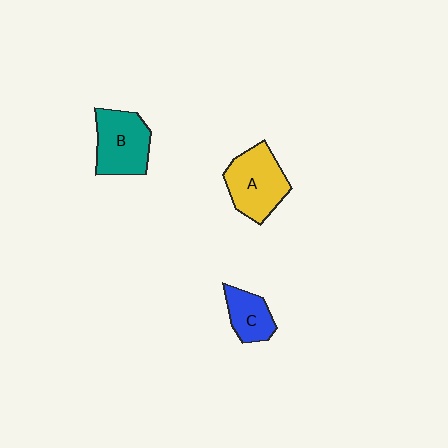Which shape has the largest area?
Shape A (yellow).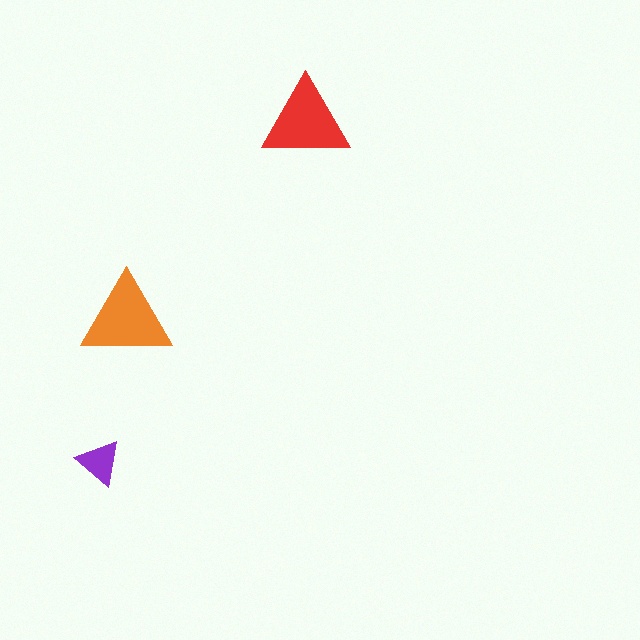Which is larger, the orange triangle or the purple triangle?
The orange one.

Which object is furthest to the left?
The purple triangle is leftmost.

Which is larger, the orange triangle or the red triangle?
The orange one.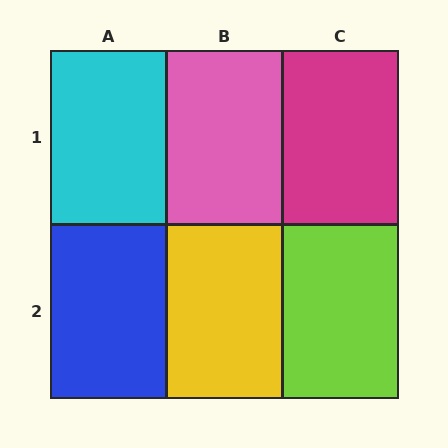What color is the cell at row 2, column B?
Yellow.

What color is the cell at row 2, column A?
Blue.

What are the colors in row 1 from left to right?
Cyan, pink, magenta.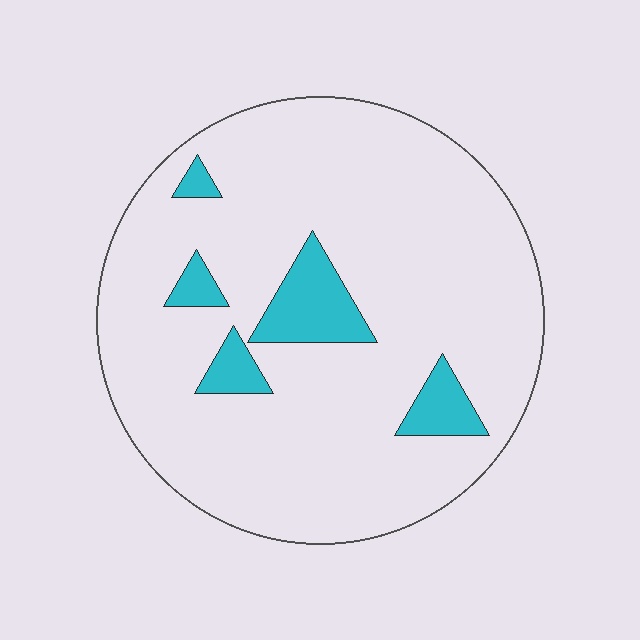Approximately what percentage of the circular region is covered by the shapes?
Approximately 10%.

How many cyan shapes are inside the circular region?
5.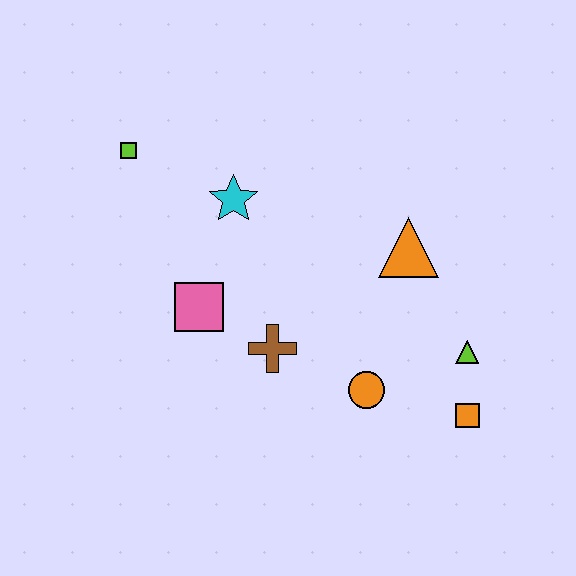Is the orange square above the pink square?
No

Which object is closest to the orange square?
The lime triangle is closest to the orange square.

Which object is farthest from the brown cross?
The lime square is farthest from the brown cross.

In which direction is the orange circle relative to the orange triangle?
The orange circle is below the orange triangle.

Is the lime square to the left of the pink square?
Yes